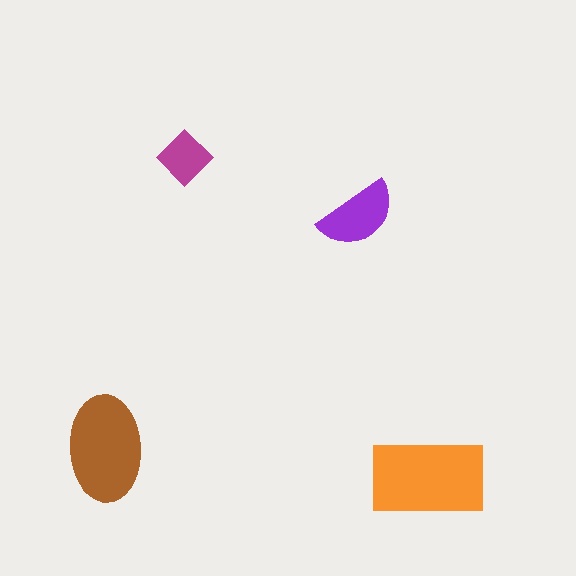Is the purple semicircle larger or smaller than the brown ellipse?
Smaller.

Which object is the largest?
The orange rectangle.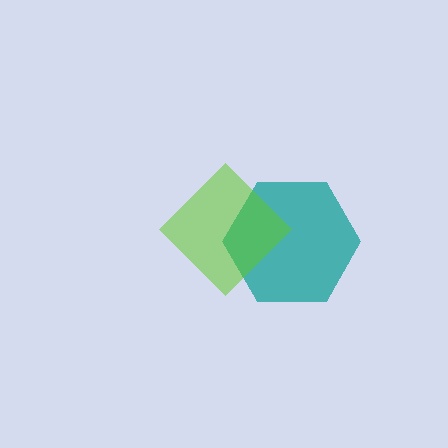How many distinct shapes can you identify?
There are 2 distinct shapes: a teal hexagon, a lime diamond.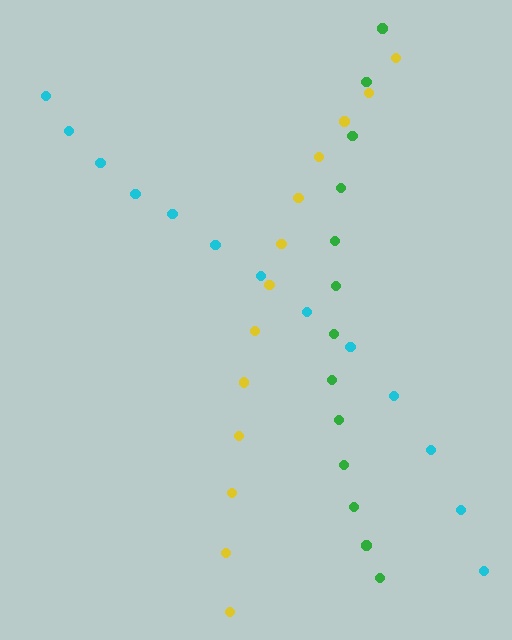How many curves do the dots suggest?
There are 3 distinct paths.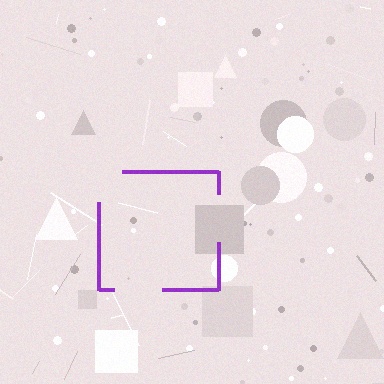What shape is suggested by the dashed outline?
The dashed outline suggests a square.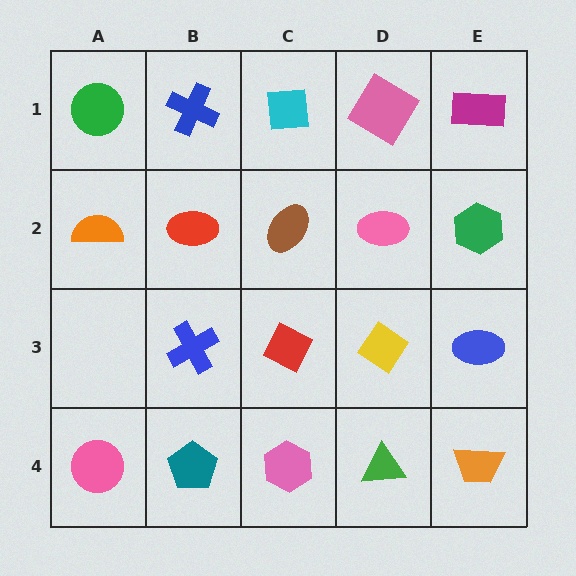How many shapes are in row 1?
5 shapes.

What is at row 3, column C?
A red diamond.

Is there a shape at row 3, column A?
No, that cell is empty.